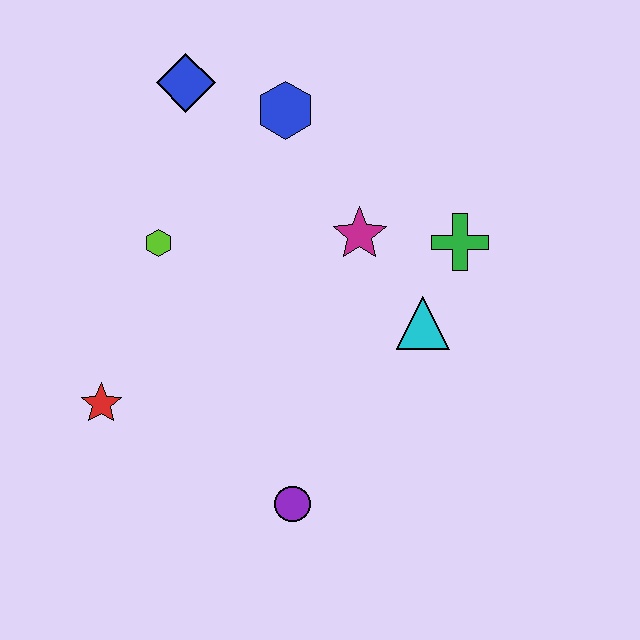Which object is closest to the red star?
The lime hexagon is closest to the red star.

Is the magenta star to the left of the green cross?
Yes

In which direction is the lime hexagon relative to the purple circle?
The lime hexagon is above the purple circle.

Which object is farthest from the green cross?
The red star is farthest from the green cross.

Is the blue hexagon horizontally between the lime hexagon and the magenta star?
Yes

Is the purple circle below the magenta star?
Yes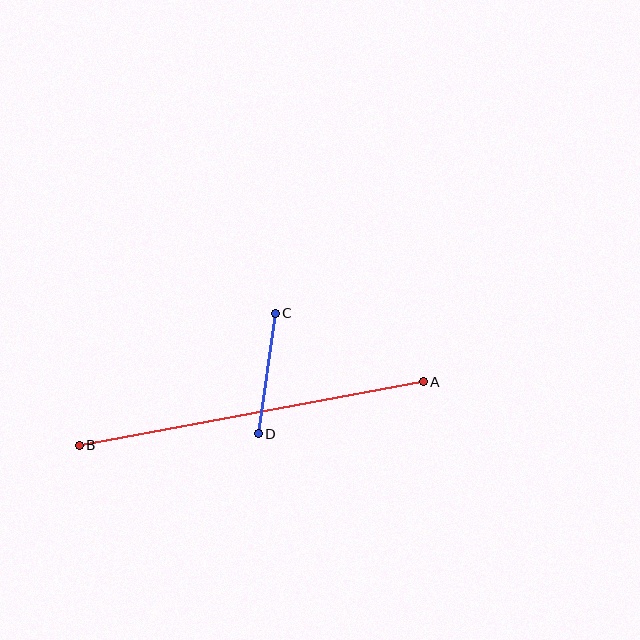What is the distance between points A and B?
The distance is approximately 350 pixels.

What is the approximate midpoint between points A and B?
The midpoint is at approximately (251, 413) pixels.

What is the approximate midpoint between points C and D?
The midpoint is at approximately (267, 374) pixels.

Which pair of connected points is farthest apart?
Points A and B are farthest apart.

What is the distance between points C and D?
The distance is approximately 121 pixels.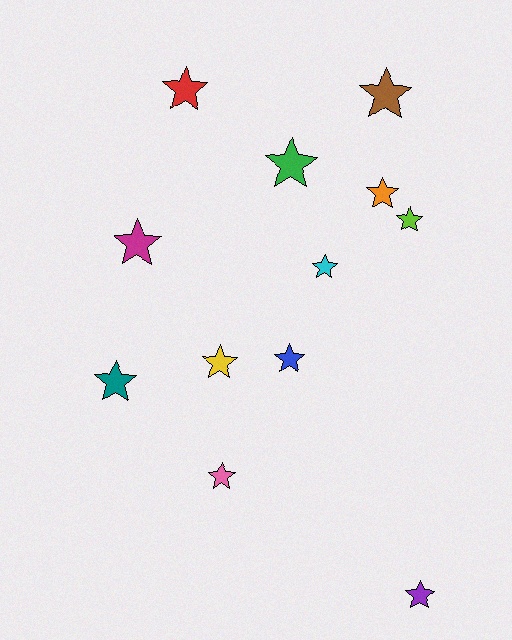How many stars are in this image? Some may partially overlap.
There are 12 stars.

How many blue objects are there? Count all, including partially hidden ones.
There is 1 blue object.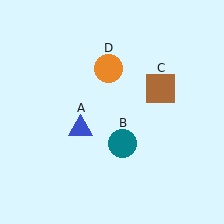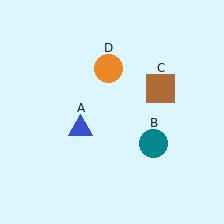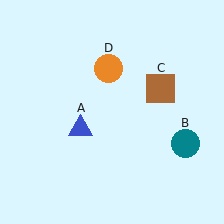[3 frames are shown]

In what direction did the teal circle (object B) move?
The teal circle (object B) moved right.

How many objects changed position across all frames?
1 object changed position: teal circle (object B).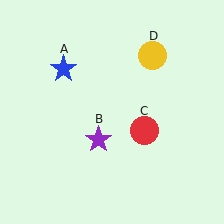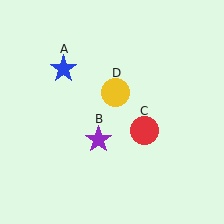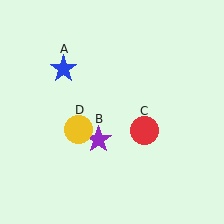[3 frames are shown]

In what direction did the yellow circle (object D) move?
The yellow circle (object D) moved down and to the left.